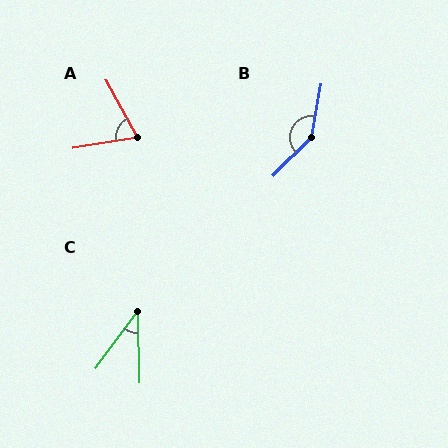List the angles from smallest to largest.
C (38°), A (71°), B (145°).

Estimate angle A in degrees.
Approximately 71 degrees.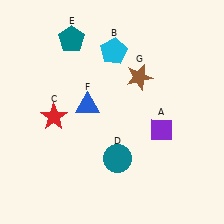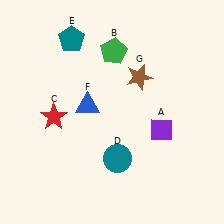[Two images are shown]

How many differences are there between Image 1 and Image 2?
There is 1 difference between the two images.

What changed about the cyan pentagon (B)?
In Image 1, B is cyan. In Image 2, it changed to green.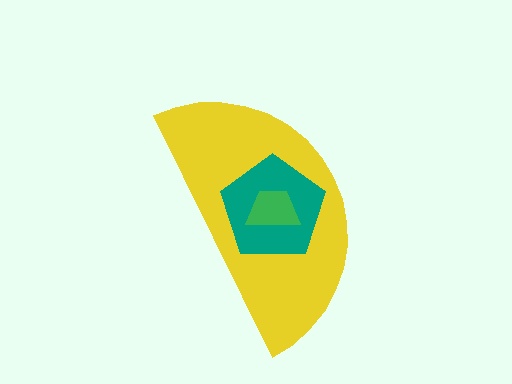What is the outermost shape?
The yellow semicircle.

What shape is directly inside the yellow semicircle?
The teal pentagon.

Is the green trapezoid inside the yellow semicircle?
Yes.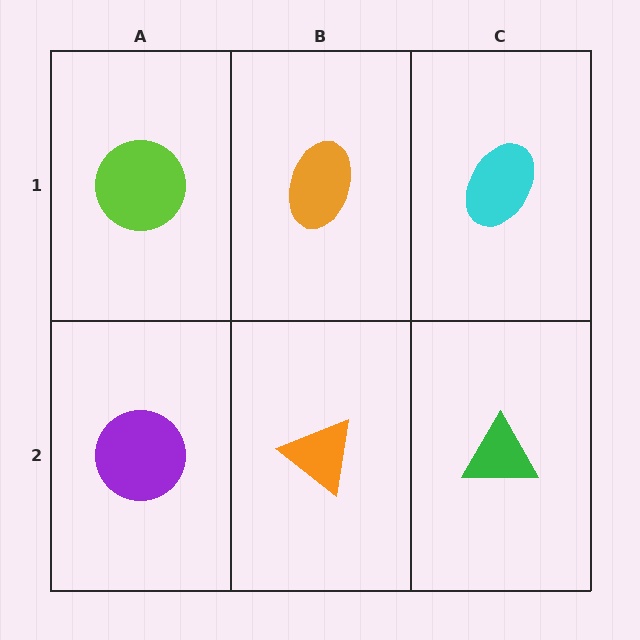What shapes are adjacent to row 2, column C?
A cyan ellipse (row 1, column C), an orange triangle (row 2, column B).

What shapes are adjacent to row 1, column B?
An orange triangle (row 2, column B), a lime circle (row 1, column A), a cyan ellipse (row 1, column C).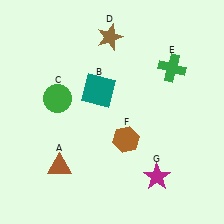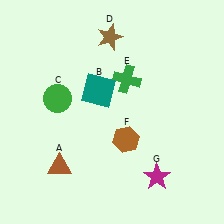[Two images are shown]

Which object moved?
The green cross (E) moved left.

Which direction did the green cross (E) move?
The green cross (E) moved left.